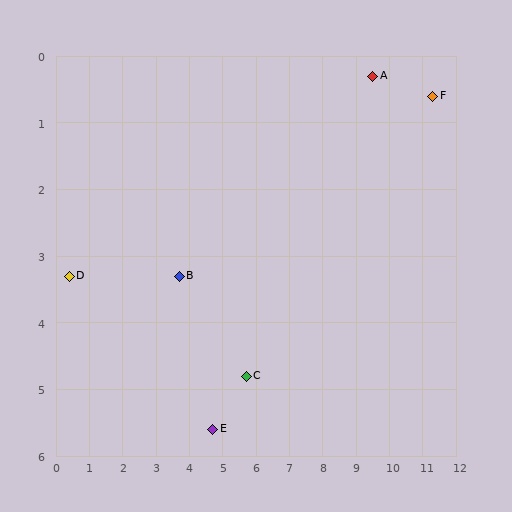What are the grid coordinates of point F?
Point F is at approximately (11.3, 0.6).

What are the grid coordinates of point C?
Point C is at approximately (5.7, 4.8).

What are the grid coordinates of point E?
Point E is at approximately (4.7, 5.6).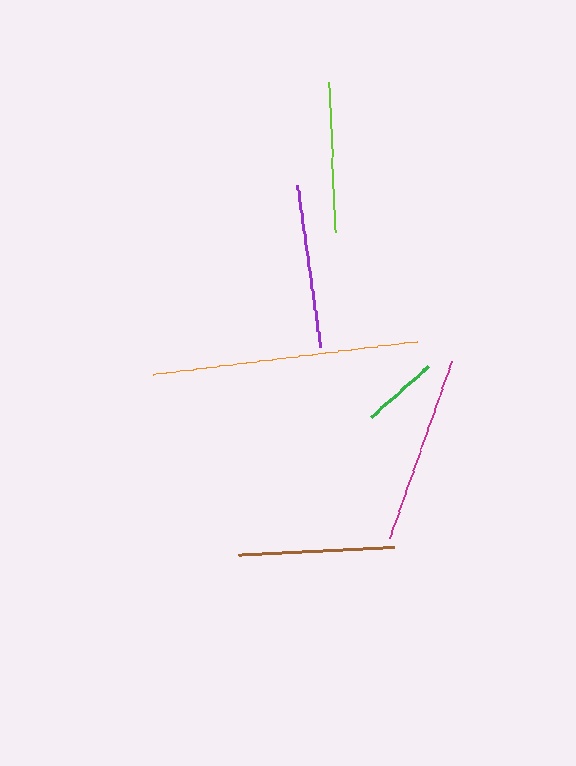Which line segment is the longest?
The orange line is the longest at approximately 266 pixels.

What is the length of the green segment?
The green segment is approximately 76 pixels long.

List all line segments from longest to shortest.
From longest to shortest: orange, magenta, purple, brown, lime, green.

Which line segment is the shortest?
The green line is the shortest at approximately 76 pixels.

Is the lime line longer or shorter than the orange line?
The orange line is longer than the lime line.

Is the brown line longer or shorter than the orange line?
The orange line is longer than the brown line.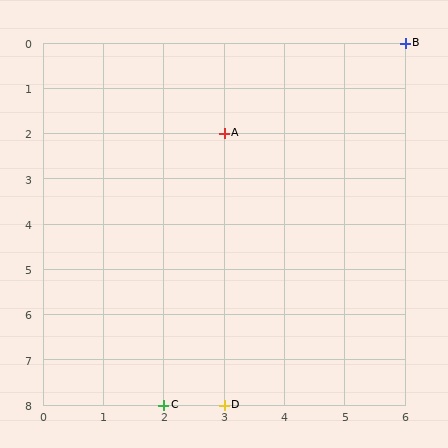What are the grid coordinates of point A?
Point A is at grid coordinates (3, 2).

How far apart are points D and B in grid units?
Points D and B are 3 columns and 8 rows apart (about 8.5 grid units diagonally).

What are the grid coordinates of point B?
Point B is at grid coordinates (6, 0).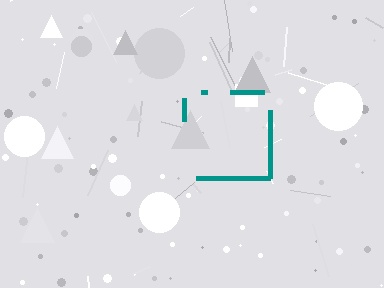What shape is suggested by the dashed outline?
The dashed outline suggests a square.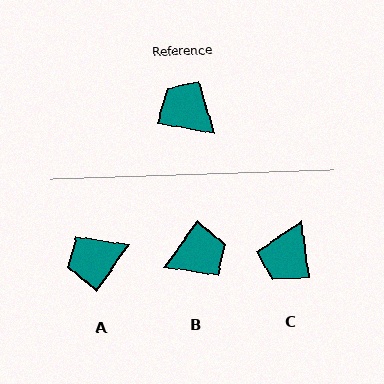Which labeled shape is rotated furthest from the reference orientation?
B, about 115 degrees away.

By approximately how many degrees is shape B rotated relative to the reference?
Approximately 115 degrees clockwise.